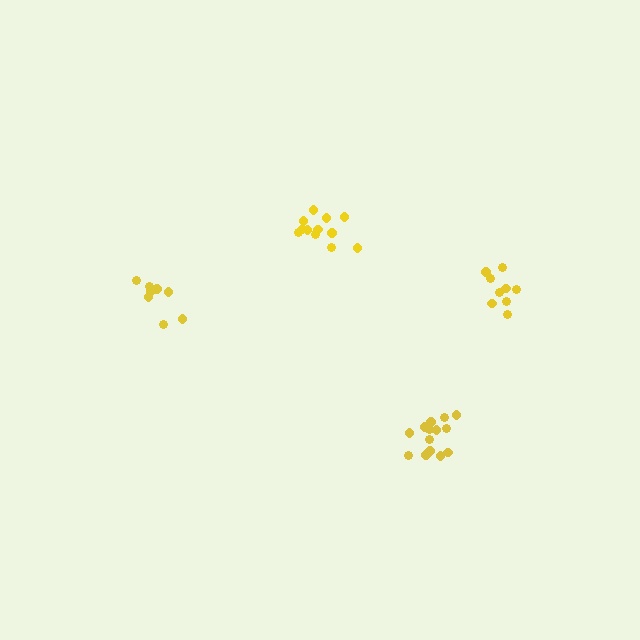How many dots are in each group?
Group 1: 9 dots, Group 2: 12 dots, Group 3: 14 dots, Group 4: 9 dots (44 total).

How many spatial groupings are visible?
There are 4 spatial groupings.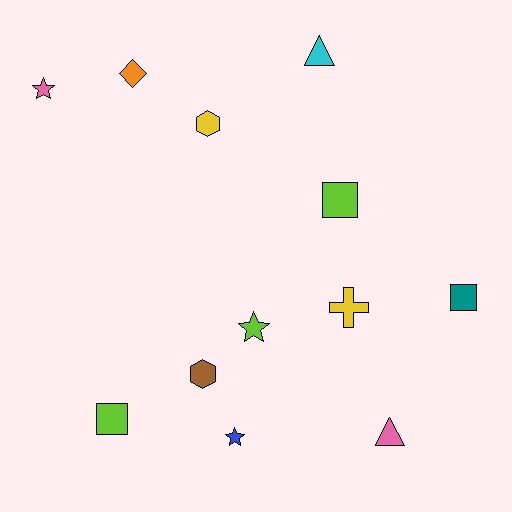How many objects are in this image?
There are 12 objects.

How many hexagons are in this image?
There are 2 hexagons.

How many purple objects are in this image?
There are no purple objects.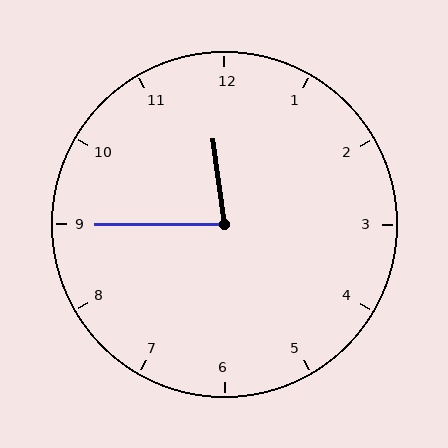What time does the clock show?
11:45.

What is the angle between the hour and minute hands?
Approximately 82 degrees.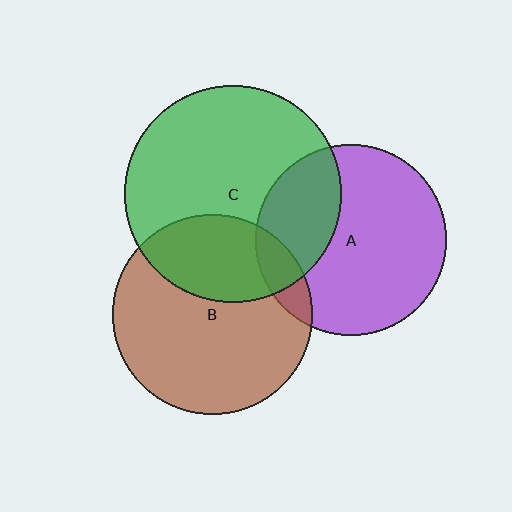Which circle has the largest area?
Circle C (green).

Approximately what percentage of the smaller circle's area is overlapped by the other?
Approximately 10%.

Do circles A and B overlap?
Yes.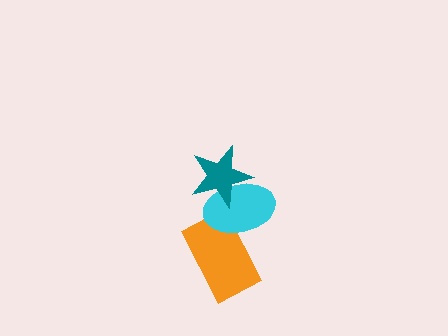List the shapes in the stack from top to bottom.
From top to bottom: the teal star, the cyan ellipse, the orange rectangle.